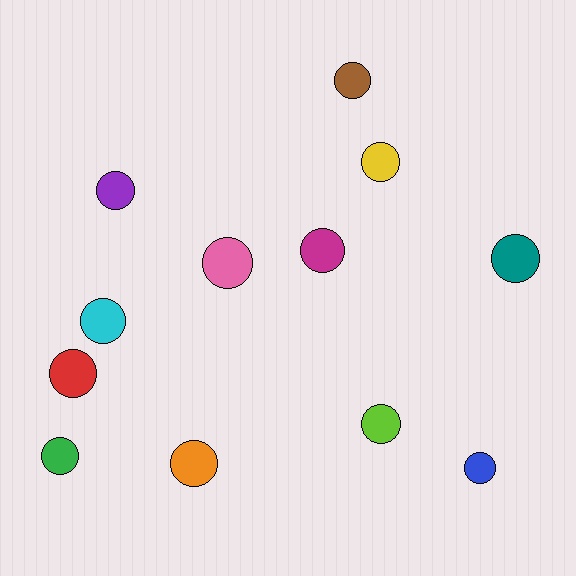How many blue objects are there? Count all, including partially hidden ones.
There is 1 blue object.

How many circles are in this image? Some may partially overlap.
There are 12 circles.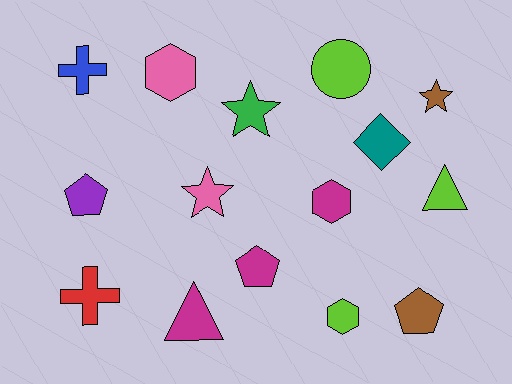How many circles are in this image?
There is 1 circle.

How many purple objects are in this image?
There is 1 purple object.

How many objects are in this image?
There are 15 objects.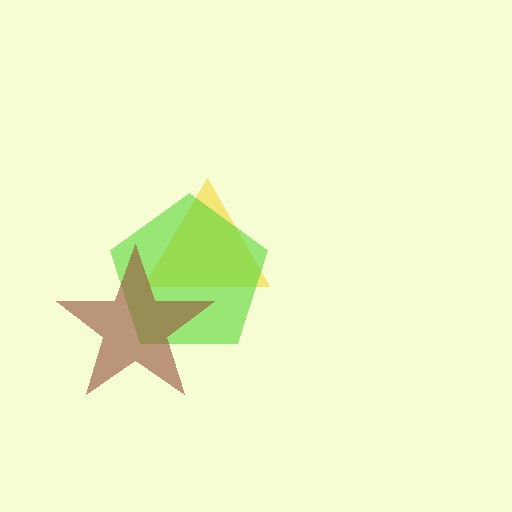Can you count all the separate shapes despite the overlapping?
Yes, there are 3 separate shapes.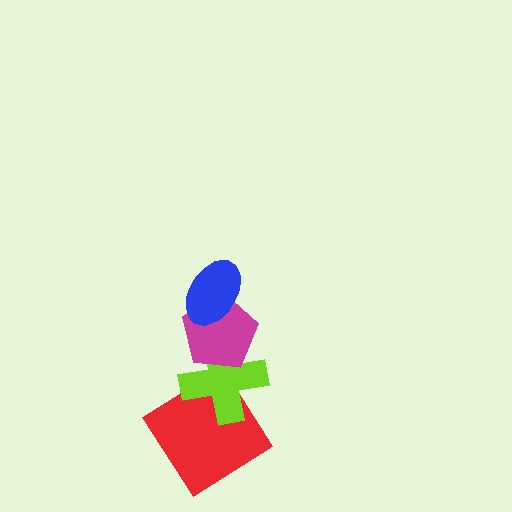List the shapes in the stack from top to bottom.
From top to bottom: the blue ellipse, the magenta pentagon, the lime cross, the red diamond.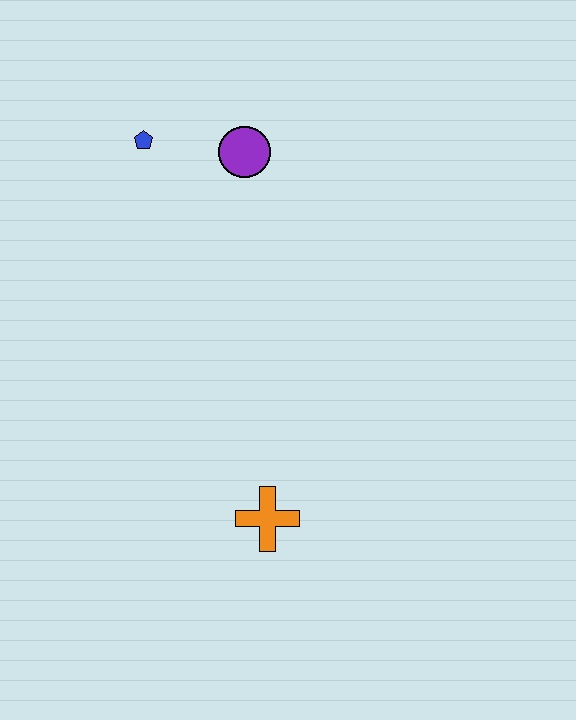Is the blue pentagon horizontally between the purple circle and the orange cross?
No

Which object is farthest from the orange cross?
The blue pentagon is farthest from the orange cross.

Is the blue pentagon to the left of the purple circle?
Yes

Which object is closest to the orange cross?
The purple circle is closest to the orange cross.